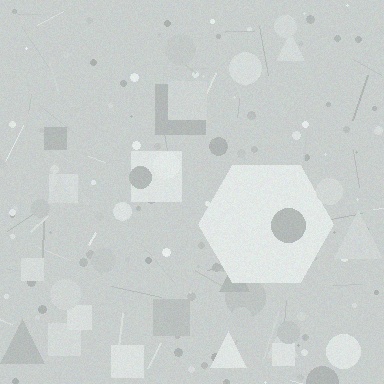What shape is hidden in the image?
A hexagon is hidden in the image.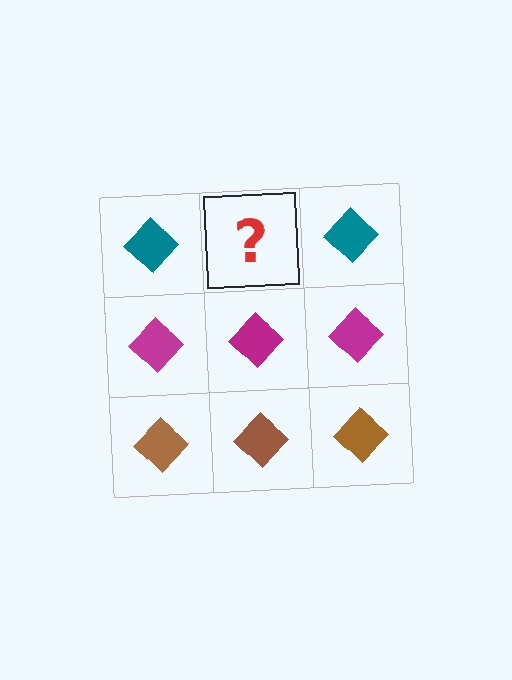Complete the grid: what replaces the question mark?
The question mark should be replaced with a teal diamond.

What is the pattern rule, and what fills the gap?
The rule is that each row has a consistent color. The gap should be filled with a teal diamond.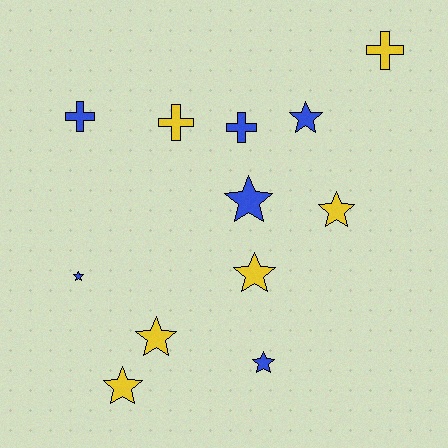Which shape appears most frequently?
Star, with 8 objects.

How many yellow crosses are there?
There are 2 yellow crosses.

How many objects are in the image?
There are 12 objects.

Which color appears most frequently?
Yellow, with 6 objects.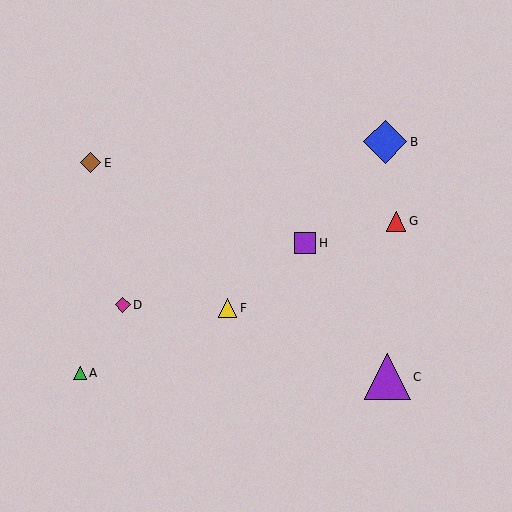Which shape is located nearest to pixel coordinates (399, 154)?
The blue diamond (labeled B) at (385, 142) is nearest to that location.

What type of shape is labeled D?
Shape D is a magenta diamond.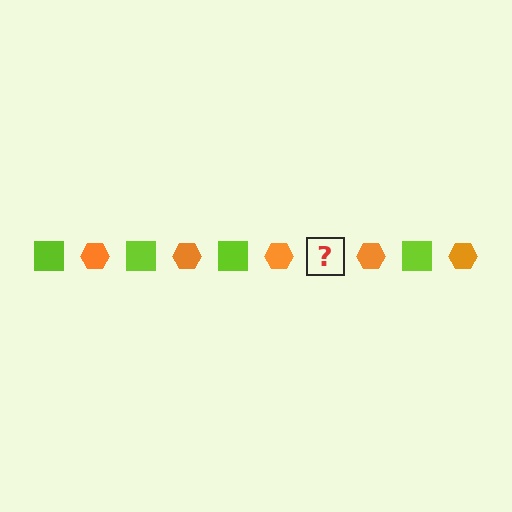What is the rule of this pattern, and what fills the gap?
The rule is that the pattern alternates between lime square and orange hexagon. The gap should be filled with a lime square.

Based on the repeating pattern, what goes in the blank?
The blank should be a lime square.